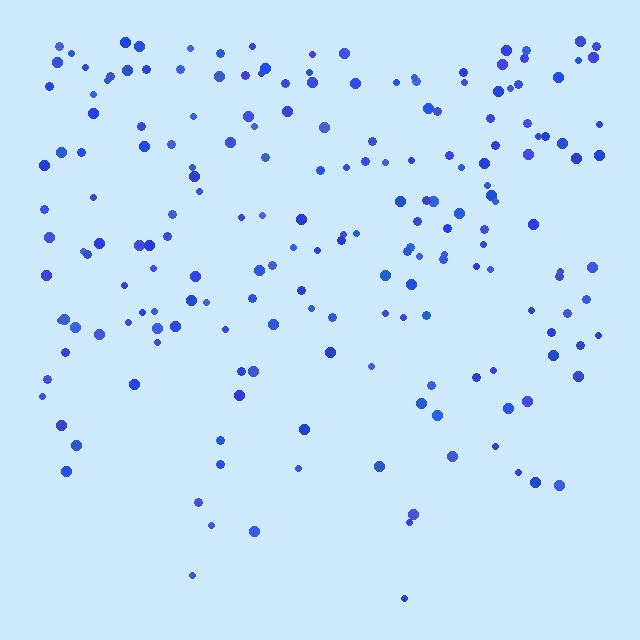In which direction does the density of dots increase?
From bottom to top, with the top side densest.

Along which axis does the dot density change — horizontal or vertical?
Vertical.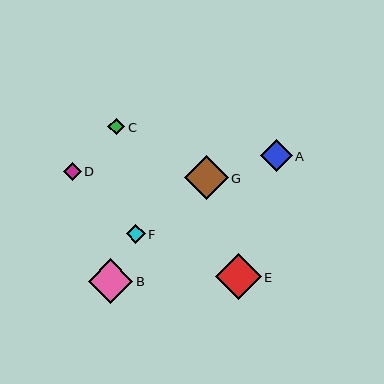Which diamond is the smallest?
Diamond C is the smallest with a size of approximately 17 pixels.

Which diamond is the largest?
Diamond E is the largest with a size of approximately 46 pixels.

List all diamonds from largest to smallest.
From largest to smallest: E, B, G, A, F, D, C.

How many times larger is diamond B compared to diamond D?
Diamond B is approximately 2.4 times the size of diamond D.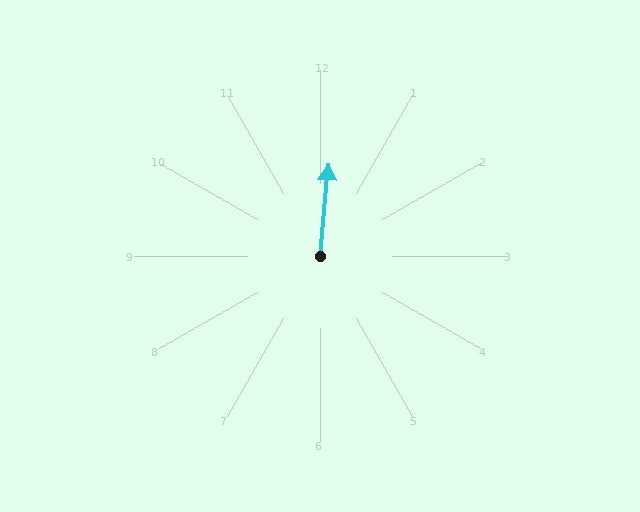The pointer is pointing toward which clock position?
Roughly 12 o'clock.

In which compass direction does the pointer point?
North.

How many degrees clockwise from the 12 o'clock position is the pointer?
Approximately 5 degrees.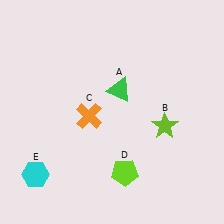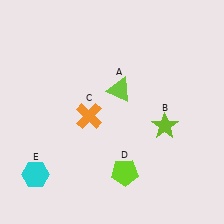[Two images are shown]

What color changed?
The triangle (A) changed from green in Image 1 to lime in Image 2.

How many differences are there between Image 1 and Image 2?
There is 1 difference between the two images.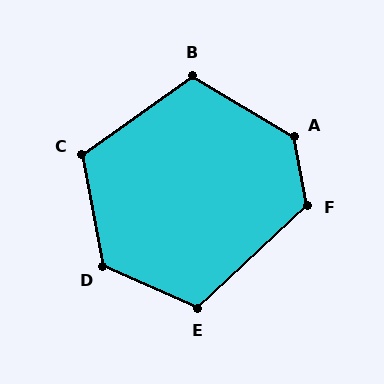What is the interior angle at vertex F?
Approximately 122 degrees (obtuse).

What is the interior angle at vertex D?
Approximately 124 degrees (obtuse).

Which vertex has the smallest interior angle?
E, at approximately 113 degrees.